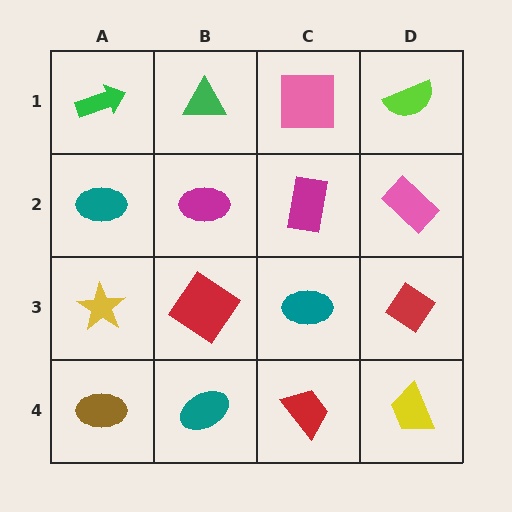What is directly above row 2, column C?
A pink square.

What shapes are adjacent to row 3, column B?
A magenta ellipse (row 2, column B), a teal ellipse (row 4, column B), a yellow star (row 3, column A), a teal ellipse (row 3, column C).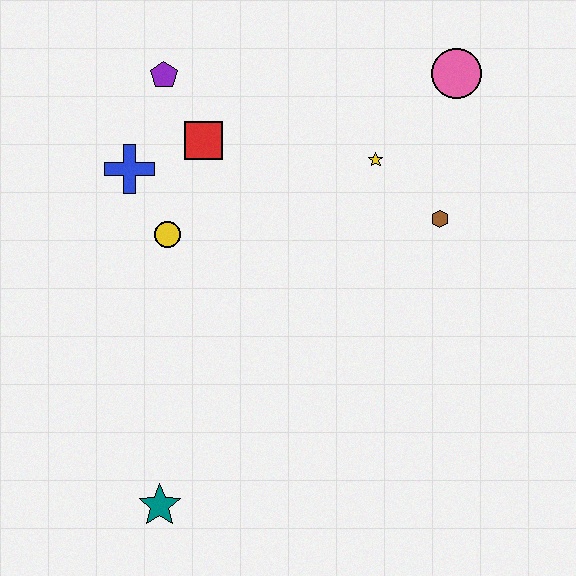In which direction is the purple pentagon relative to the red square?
The purple pentagon is above the red square.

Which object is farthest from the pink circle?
The teal star is farthest from the pink circle.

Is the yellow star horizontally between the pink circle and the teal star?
Yes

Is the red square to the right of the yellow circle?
Yes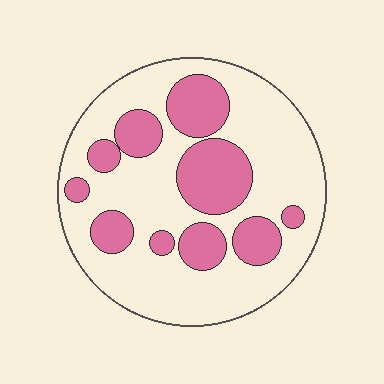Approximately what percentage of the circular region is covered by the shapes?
Approximately 30%.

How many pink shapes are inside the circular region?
10.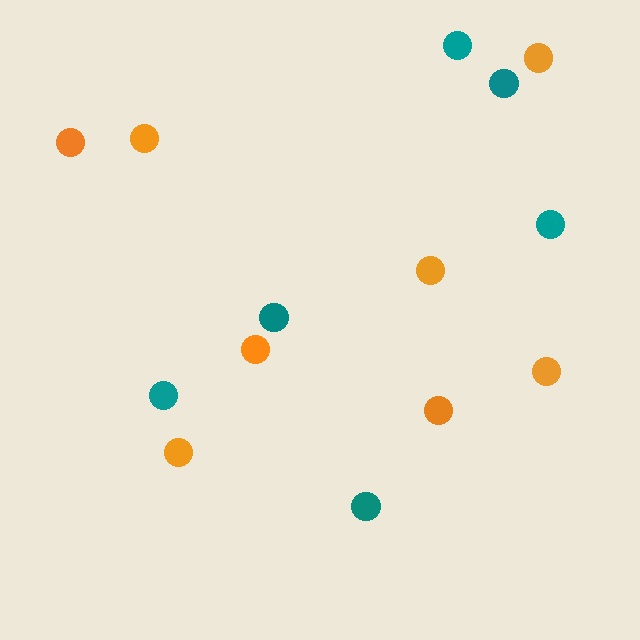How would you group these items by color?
There are 2 groups: one group of teal circles (6) and one group of orange circles (8).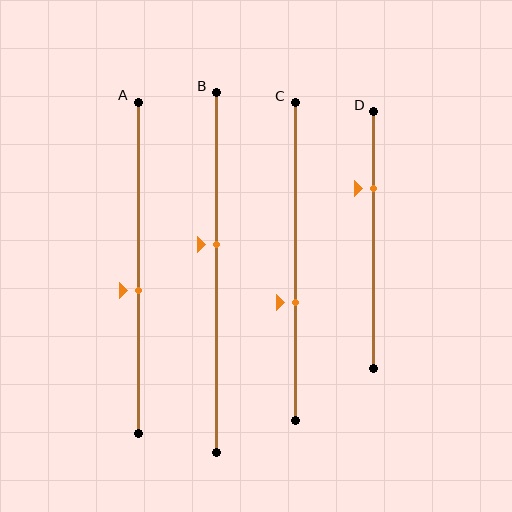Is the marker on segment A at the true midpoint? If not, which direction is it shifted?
No, the marker on segment A is shifted downward by about 7% of the segment length.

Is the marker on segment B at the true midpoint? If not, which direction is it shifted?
No, the marker on segment B is shifted upward by about 8% of the segment length.